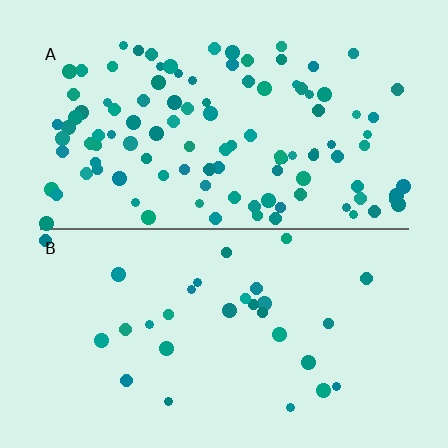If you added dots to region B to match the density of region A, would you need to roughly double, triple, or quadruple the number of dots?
Approximately quadruple.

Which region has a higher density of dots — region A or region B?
A (the top).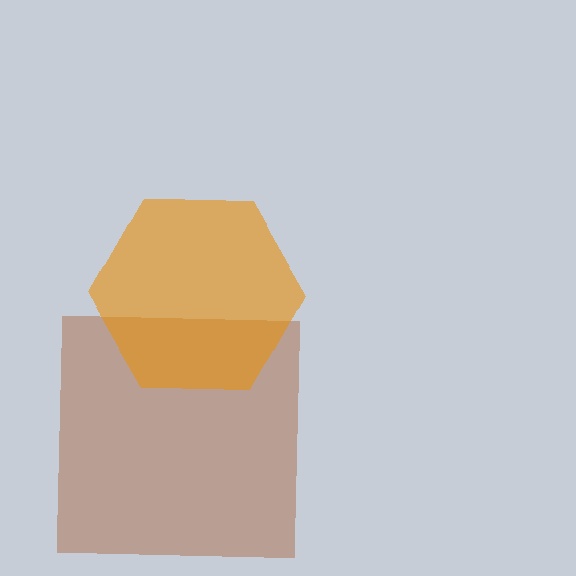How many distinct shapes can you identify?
There are 2 distinct shapes: a brown square, an orange hexagon.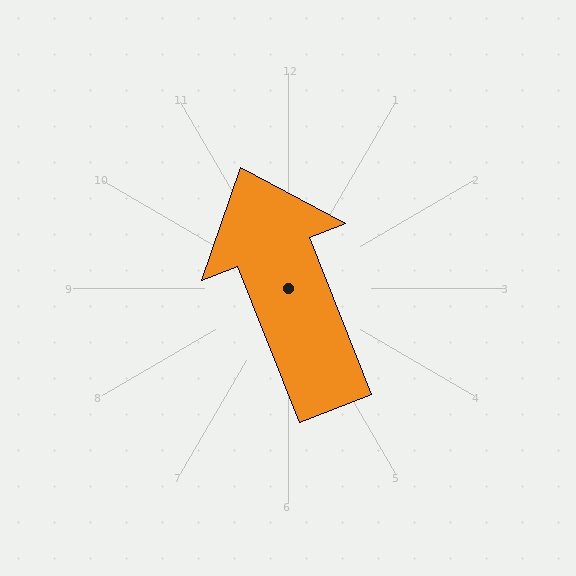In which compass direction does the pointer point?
North.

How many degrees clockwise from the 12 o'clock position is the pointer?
Approximately 338 degrees.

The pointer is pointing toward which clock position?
Roughly 11 o'clock.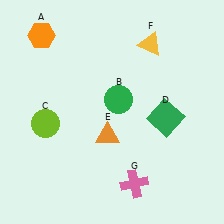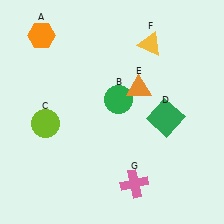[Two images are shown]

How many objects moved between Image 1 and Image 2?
1 object moved between the two images.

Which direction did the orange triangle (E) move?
The orange triangle (E) moved up.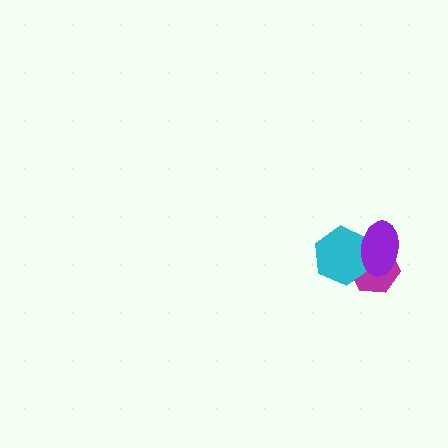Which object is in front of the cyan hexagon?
The purple ellipse is in front of the cyan hexagon.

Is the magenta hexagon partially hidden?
Yes, it is partially covered by another shape.